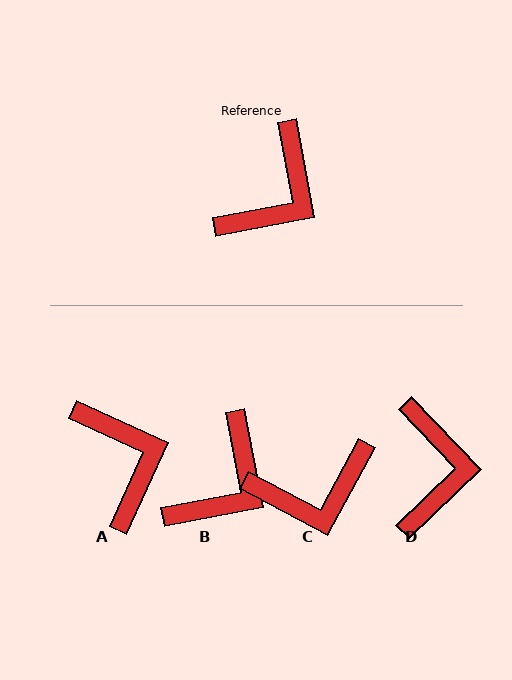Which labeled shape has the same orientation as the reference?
B.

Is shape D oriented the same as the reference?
No, it is off by about 33 degrees.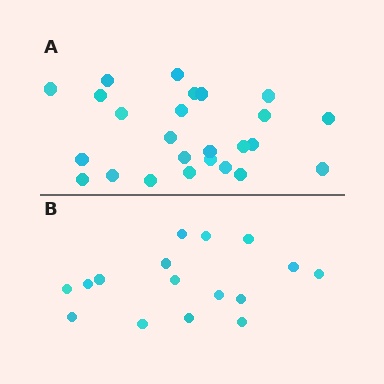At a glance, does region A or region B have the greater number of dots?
Region A (the top region) has more dots.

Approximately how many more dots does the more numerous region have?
Region A has roughly 8 or so more dots than region B.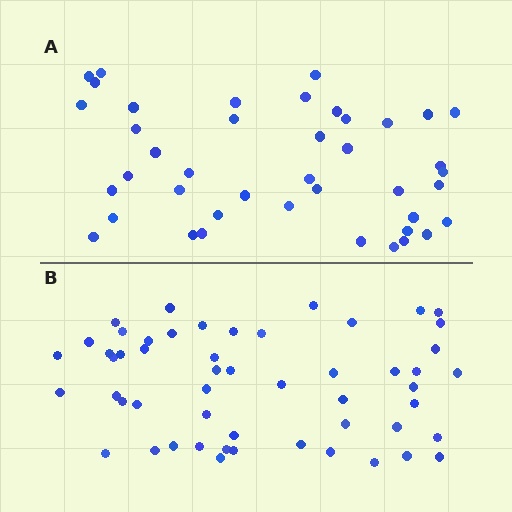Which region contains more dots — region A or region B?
Region B (the bottom region) has more dots.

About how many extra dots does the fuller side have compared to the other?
Region B has roughly 12 or so more dots than region A.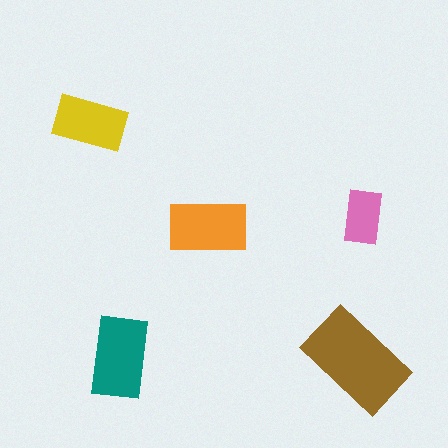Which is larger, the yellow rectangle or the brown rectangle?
The brown one.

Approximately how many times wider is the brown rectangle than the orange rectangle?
About 1.5 times wider.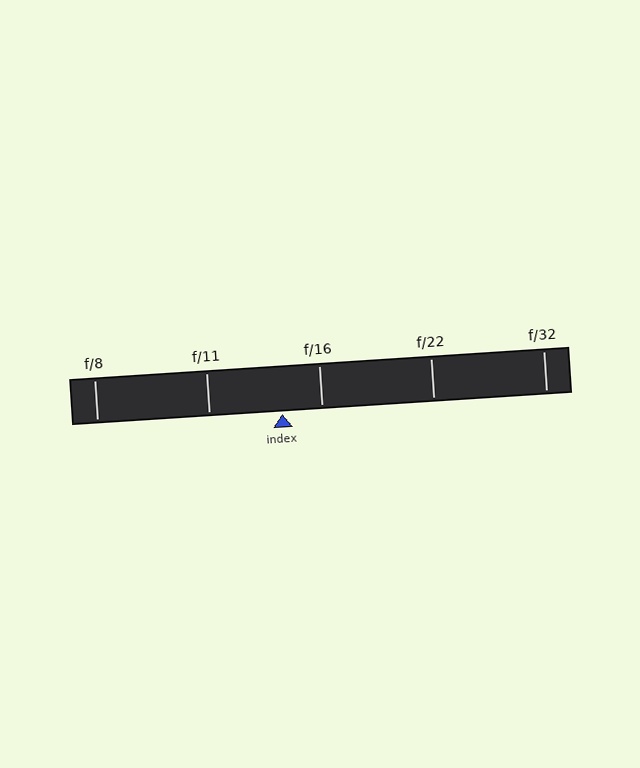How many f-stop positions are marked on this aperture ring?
There are 5 f-stop positions marked.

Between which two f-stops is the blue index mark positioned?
The index mark is between f/11 and f/16.